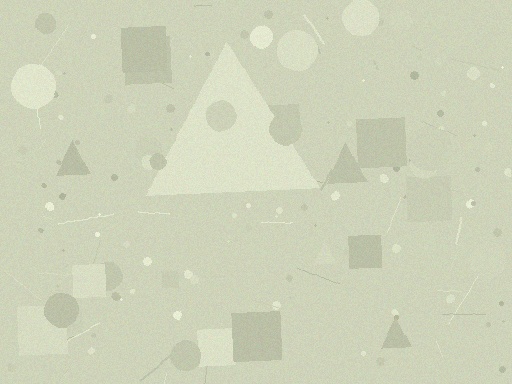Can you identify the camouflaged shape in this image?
The camouflaged shape is a triangle.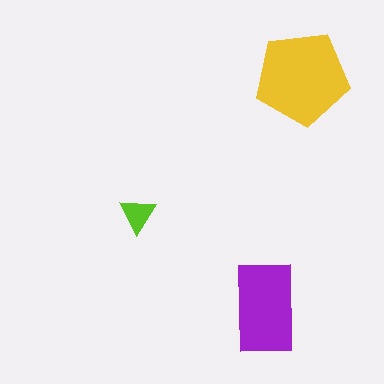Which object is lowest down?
The purple rectangle is bottommost.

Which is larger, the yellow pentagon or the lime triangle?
The yellow pentagon.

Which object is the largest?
The yellow pentagon.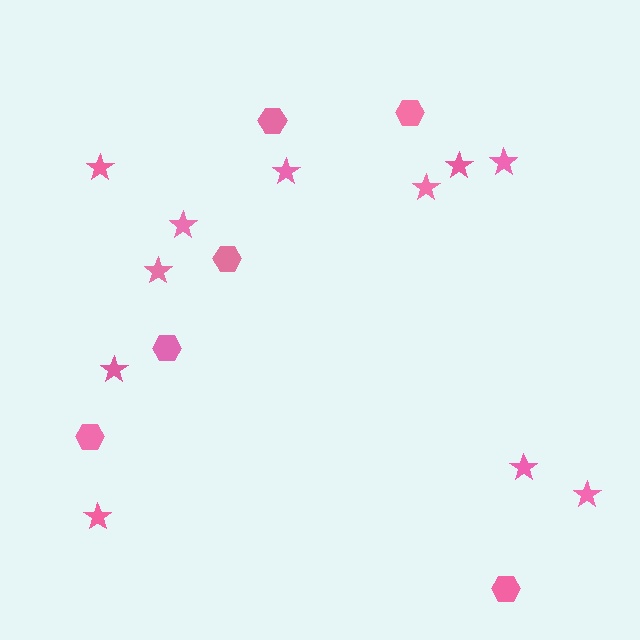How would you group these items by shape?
There are 2 groups: one group of hexagons (6) and one group of stars (11).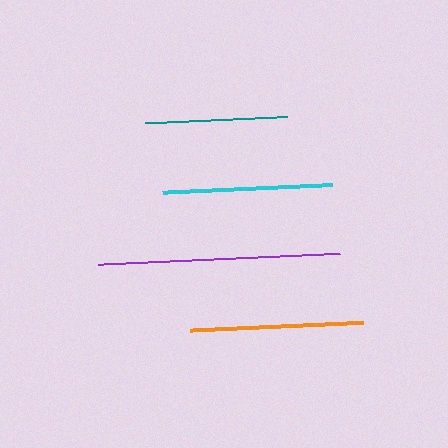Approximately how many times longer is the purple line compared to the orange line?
The purple line is approximately 1.4 times the length of the orange line.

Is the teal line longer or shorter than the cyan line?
The cyan line is longer than the teal line.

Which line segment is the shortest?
The teal line is the shortest at approximately 142 pixels.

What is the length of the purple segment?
The purple segment is approximately 242 pixels long.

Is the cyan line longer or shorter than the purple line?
The purple line is longer than the cyan line.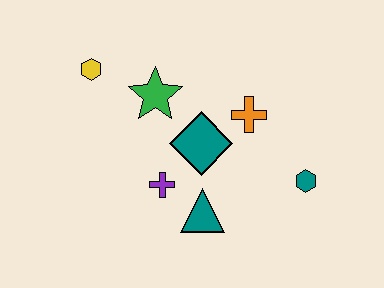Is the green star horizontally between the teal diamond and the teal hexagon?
No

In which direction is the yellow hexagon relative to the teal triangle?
The yellow hexagon is above the teal triangle.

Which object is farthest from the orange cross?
The yellow hexagon is farthest from the orange cross.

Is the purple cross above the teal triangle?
Yes